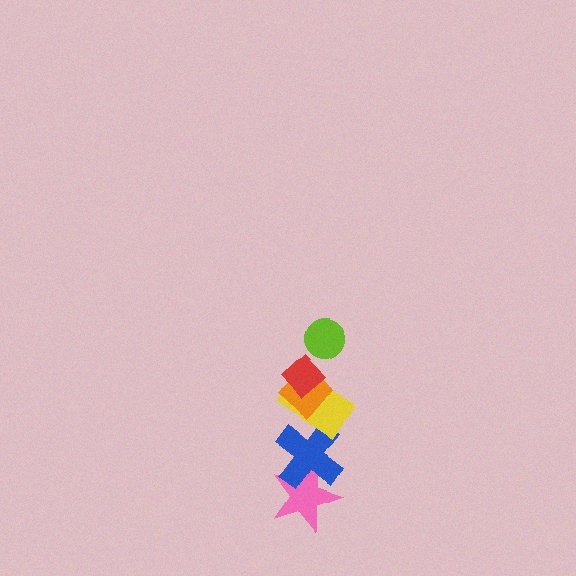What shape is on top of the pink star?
The blue cross is on top of the pink star.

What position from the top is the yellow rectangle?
The yellow rectangle is 4th from the top.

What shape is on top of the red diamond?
The lime circle is on top of the red diamond.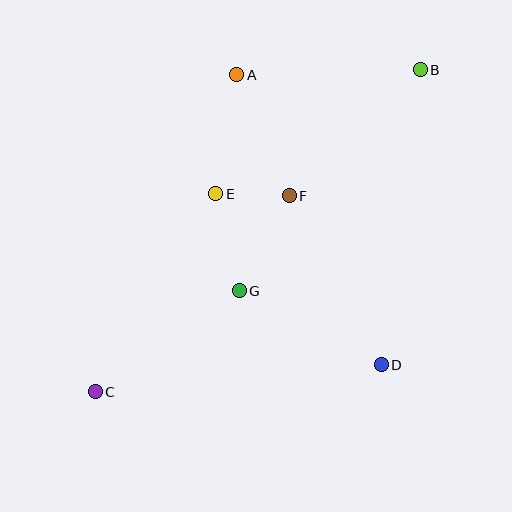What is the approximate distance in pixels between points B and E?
The distance between B and E is approximately 239 pixels.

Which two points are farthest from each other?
Points B and C are farthest from each other.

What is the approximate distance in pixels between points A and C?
The distance between A and C is approximately 347 pixels.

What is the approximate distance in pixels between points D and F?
The distance between D and F is approximately 192 pixels.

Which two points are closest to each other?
Points E and F are closest to each other.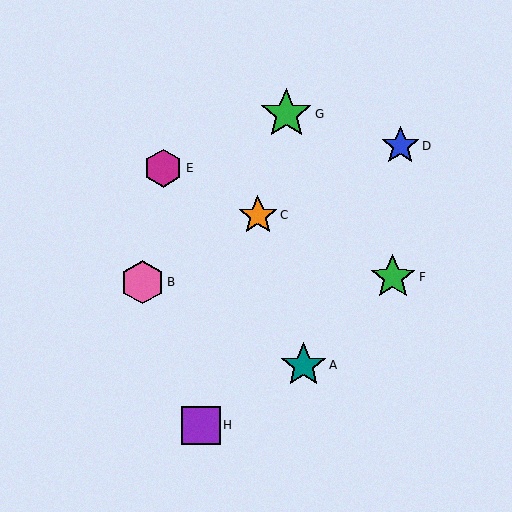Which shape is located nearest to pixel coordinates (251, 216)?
The orange star (labeled C) at (258, 215) is nearest to that location.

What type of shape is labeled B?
Shape B is a pink hexagon.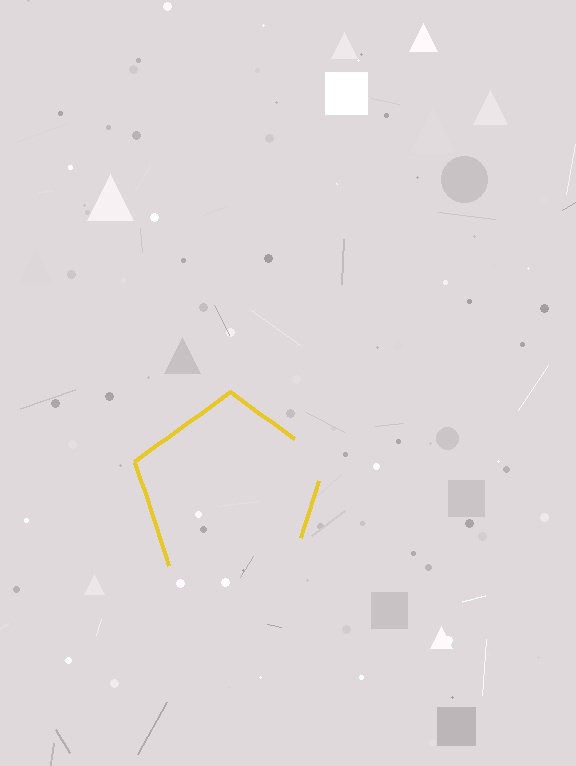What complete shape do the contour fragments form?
The contour fragments form a pentagon.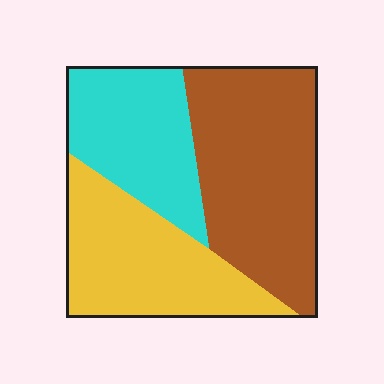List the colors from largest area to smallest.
From largest to smallest: brown, yellow, cyan.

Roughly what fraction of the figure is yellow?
Yellow covers roughly 30% of the figure.